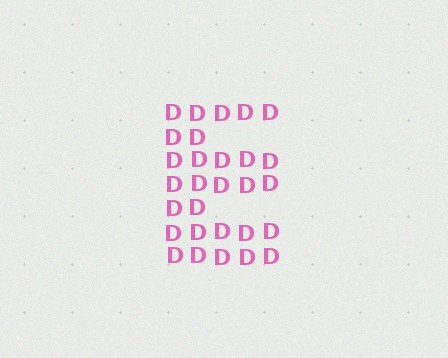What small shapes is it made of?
It is made of small letter D's.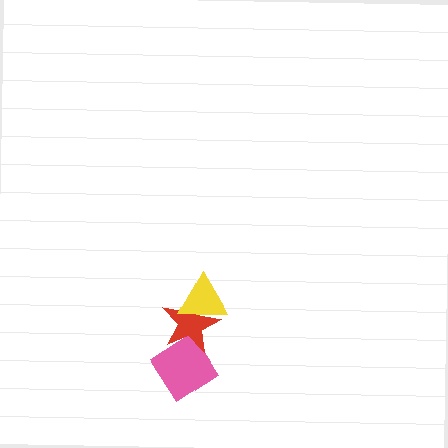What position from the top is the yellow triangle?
The yellow triangle is 1st from the top.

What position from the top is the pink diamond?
The pink diamond is 3rd from the top.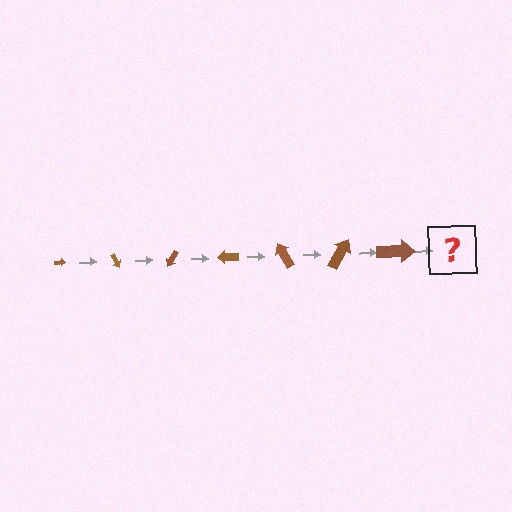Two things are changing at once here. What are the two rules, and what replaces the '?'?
The two rules are that the arrow grows larger each step and it rotates 60 degrees each step. The '?' should be an arrow, larger than the previous one and rotated 420 degrees from the start.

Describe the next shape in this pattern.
It should be an arrow, larger than the previous one and rotated 420 degrees from the start.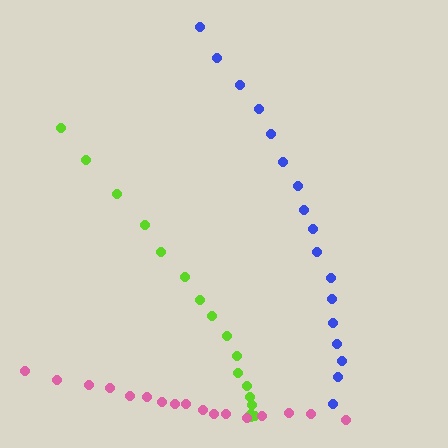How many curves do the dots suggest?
There are 3 distinct paths.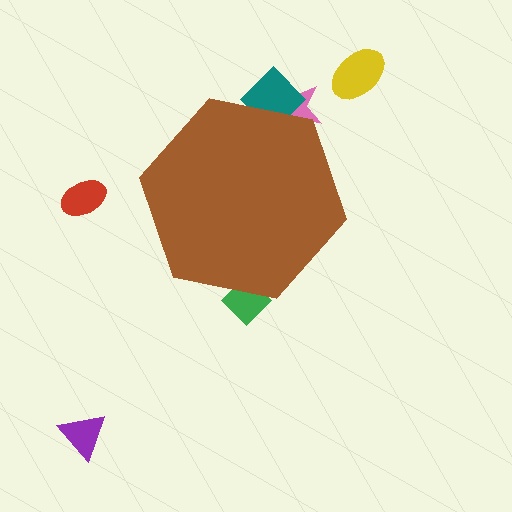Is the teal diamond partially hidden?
Yes, the teal diamond is partially hidden behind the brown hexagon.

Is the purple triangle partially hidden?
No, the purple triangle is fully visible.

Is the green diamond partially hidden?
Yes, the green diamond is partially hidden behind the brown hexagon.